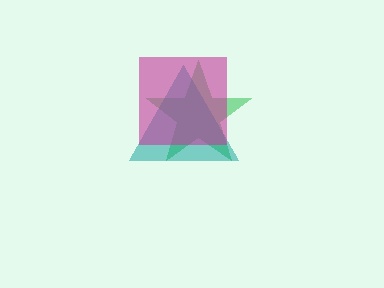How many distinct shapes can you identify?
There are 3 distinct shapes: a green star, a teal triangle, a magenta square.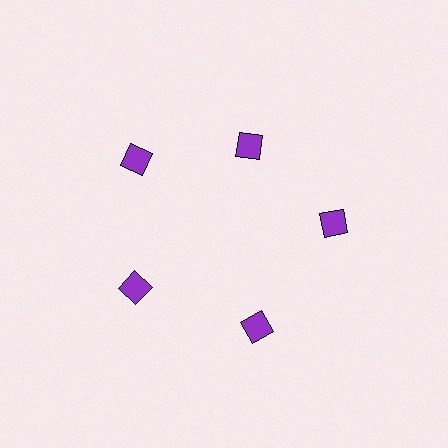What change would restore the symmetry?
The symmetry would be restored by moving it outward, back onto the ring so that all 5 squares sit at equal angles and equal distance from the center.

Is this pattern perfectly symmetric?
No. The 5 purple squares are arranged in a ring, but one element near the 1 o'clock position is pulled inward toward the center, breaking the 5-fold rotational symmetry.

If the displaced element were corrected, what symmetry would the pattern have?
It would have 5-fold rotational symmetry — the pattern would map onto itself every 72 degrees.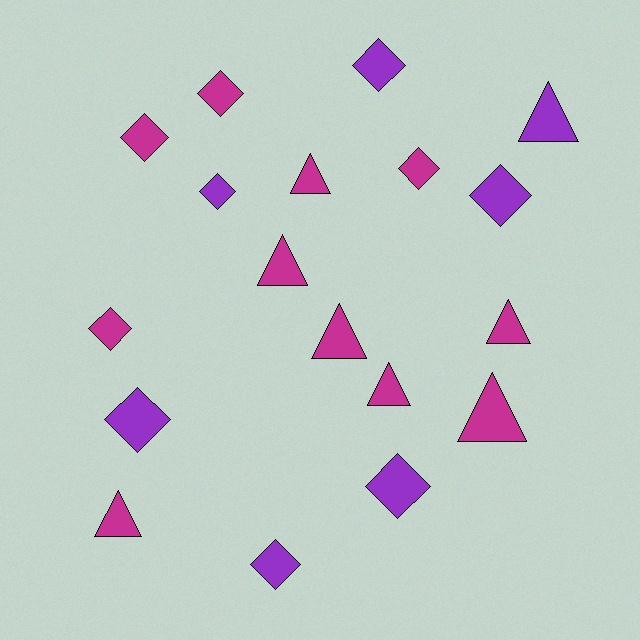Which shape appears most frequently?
Diamond, with 10 objects.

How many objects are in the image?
There are 18 objects.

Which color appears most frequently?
Magenta, with 11 objects.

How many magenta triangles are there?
There are 7 magenta triangles.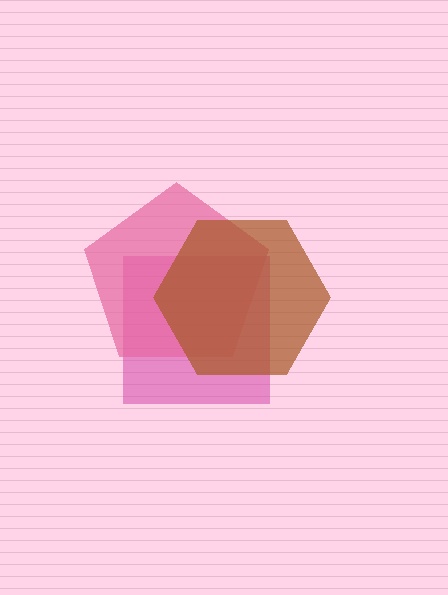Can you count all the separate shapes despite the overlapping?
Yes, there are 3 separate shapes.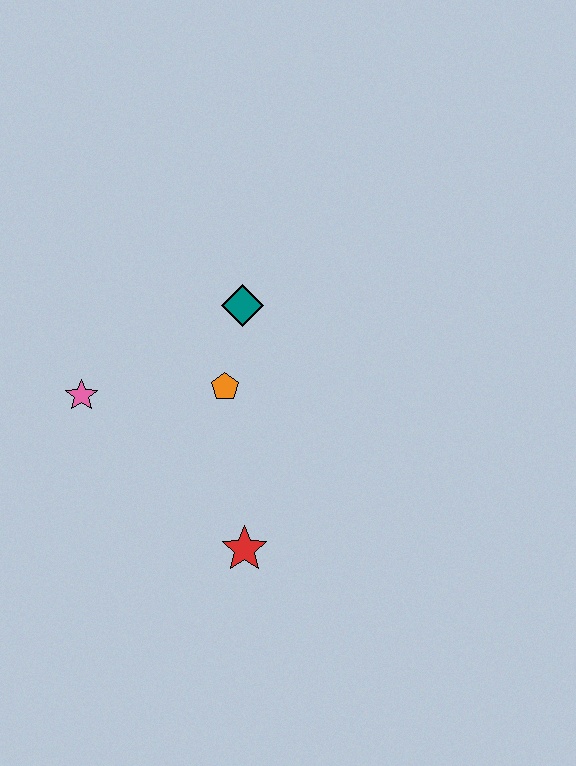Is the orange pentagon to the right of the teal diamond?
No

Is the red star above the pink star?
No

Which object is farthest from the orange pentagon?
The red star is farthest from the orange pentagon.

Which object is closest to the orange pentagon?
The teal diamond is closest to the orange pentagon.